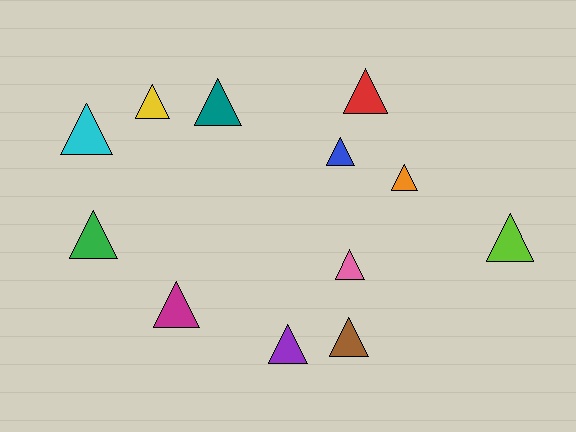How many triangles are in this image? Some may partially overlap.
There are 12 triangles.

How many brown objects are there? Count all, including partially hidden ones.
There is 1 brown object.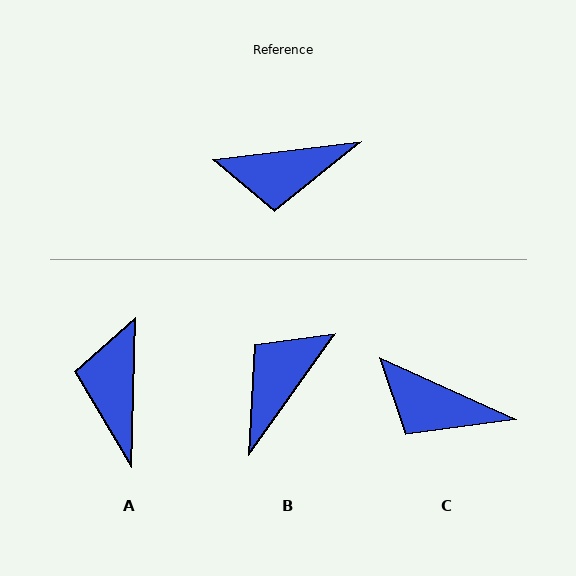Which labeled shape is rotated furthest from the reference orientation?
B, about 132 degrees away.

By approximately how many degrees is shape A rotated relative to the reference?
Approximately 98 degrees clockwise.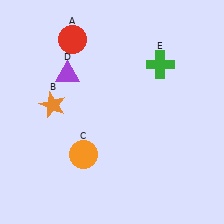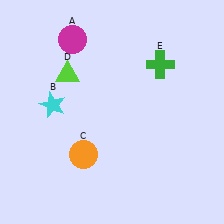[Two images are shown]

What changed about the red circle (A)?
In Image 1, A is red. In Image 2, it changed to magenta.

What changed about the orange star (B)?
In Image 1, B is orange. In Image 2, it changed to cyan.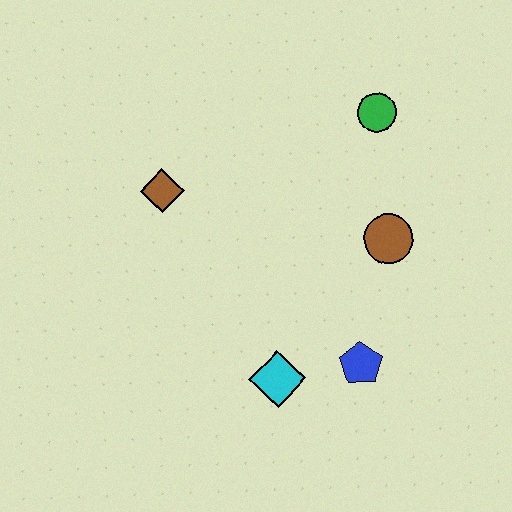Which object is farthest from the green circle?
The cyan diamond is farthest from the green circle.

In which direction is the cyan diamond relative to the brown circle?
The cyan diamond is below the brown circle.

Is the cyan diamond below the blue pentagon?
Yes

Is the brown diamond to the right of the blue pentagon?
No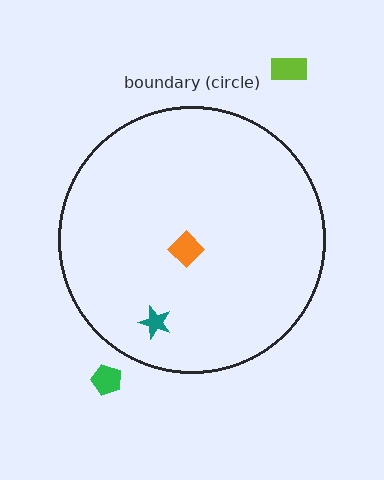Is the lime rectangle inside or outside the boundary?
Outside.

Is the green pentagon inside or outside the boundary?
Outside.